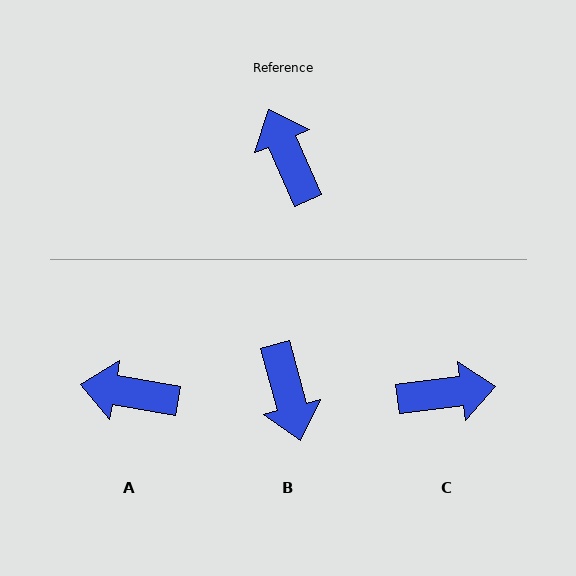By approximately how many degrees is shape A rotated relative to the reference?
Approximately 57 degrees counter-clockwise.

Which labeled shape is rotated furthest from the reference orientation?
B, about 172 degrees away.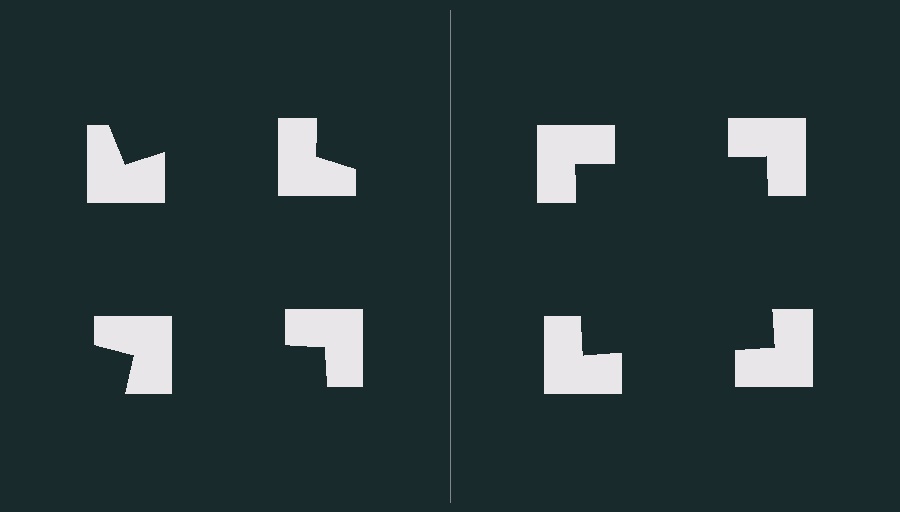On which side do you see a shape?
An illusory square appears on the right side. On the left side the wedge cuts are rotated, so no coherent shape forms.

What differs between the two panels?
The notched squares are positioned identically on both sides; only the wedge orientations differ. On the right they align to a square; on the left they are misaligned.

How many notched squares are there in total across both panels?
8 — 4 on each side.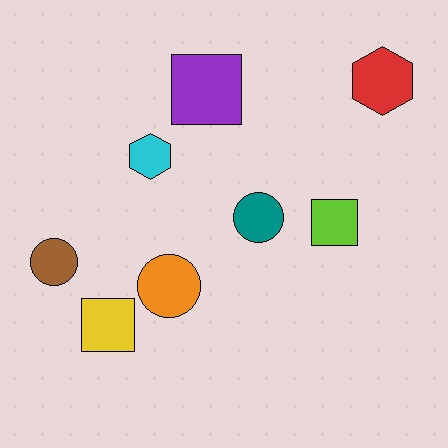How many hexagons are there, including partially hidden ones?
There are 2 hexagons.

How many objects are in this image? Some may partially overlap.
There are 8 objects.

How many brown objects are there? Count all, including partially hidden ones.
There is 1 brown object.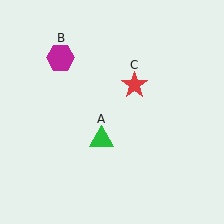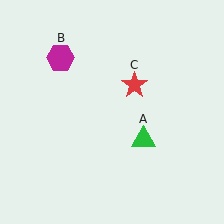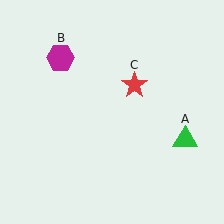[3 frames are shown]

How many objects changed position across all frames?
1 object changed position: green triangle (object A).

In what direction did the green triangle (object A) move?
The green triangle (object A) moved right.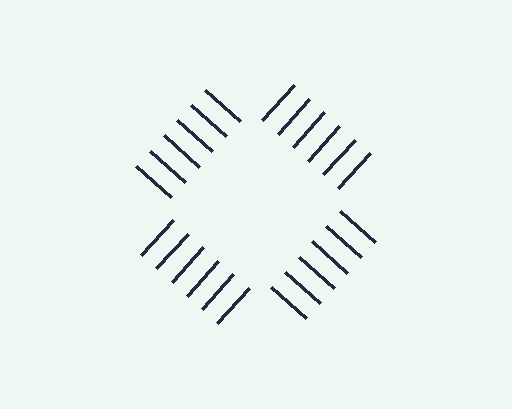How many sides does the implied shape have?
4 sides — the line-ends trace a square.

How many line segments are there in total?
24 — 6 along each of the 4 edges.